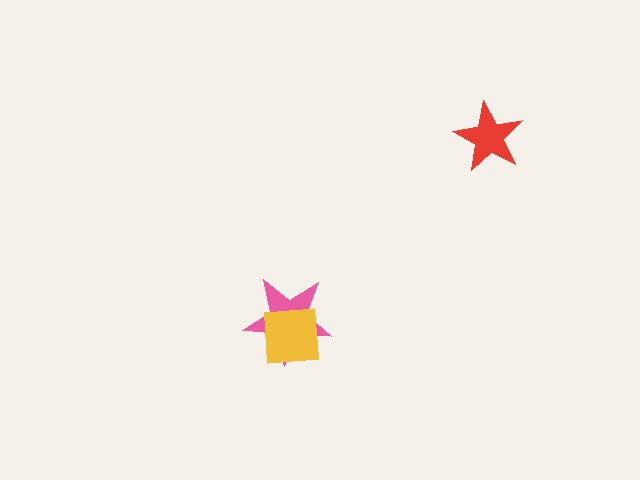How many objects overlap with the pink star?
1 object overlaps with the pink star.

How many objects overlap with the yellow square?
1 object overlaps with the yellow square.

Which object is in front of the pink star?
The yellow square is in front of the pink star.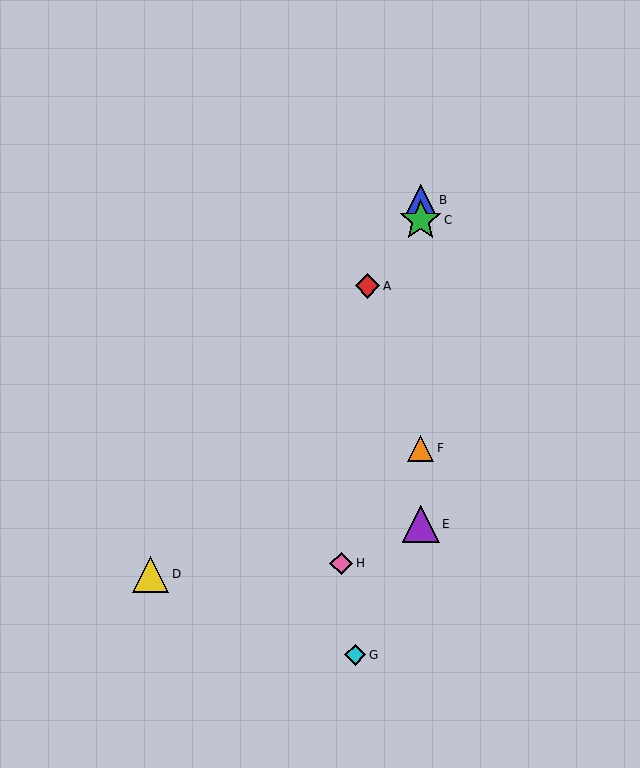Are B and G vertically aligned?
No, B is at x≈421 and G is at x≈355.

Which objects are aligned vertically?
Objects B, C, E, F are aligned vertically.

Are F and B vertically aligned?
Yes, both are at x≈421.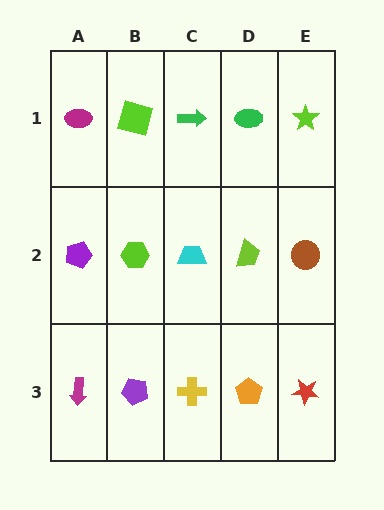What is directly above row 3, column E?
A brown circle.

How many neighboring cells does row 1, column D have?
3.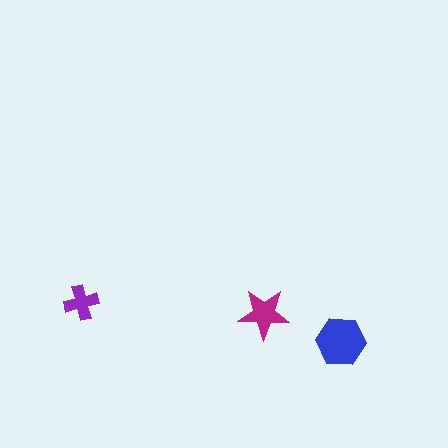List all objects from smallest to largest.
The purple cross, the magenta star, the blue hexagon.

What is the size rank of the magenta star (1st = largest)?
2nd.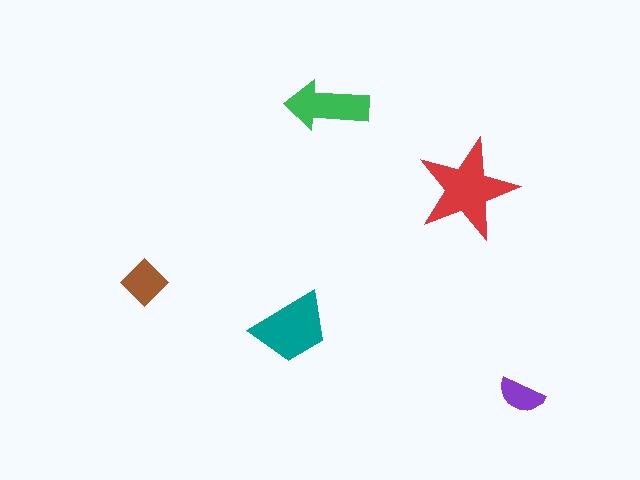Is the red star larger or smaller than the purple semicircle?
Larger.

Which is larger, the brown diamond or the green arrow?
The green arrow.